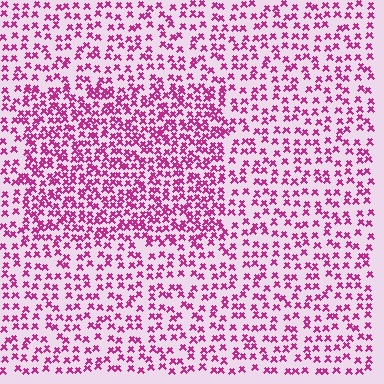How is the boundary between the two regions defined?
The boundary is defined by a change in element density (approximately 1.8x ratio). All elements are the same color, size, and shape.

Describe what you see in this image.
The image contains small magenta elements arranged at two different densities. A rectangle-shaped region is visible where the elements are more densely packed than the surrounding area.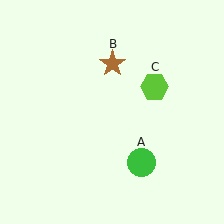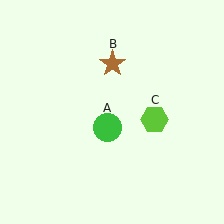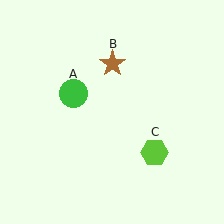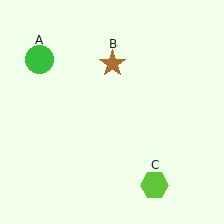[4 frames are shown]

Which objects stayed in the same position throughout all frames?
Brown star (object B) remained stationary.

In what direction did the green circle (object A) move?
The green circle (object A) moved up and to the left.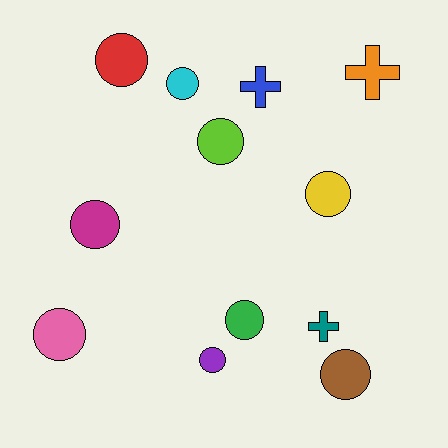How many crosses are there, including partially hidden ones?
There are 3 crosses.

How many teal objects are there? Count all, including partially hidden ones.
There is 1 teal object.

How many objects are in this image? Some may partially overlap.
There are 12 objects.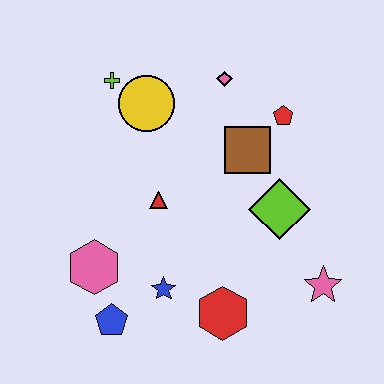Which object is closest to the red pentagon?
The brown square is closest to the red pentagon.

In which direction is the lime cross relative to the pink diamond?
The lime cross is to the left of the pink diamond.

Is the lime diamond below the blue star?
No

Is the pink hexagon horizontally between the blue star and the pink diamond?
No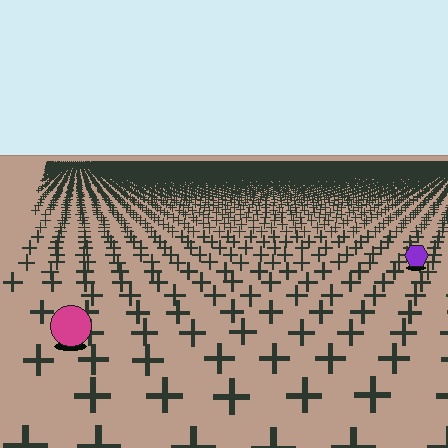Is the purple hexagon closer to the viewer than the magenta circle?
No. The magenta circle is closer — you can tell from the texture gradient: the ground texture is coarser near it.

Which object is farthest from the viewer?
The purple hexagon is farthest from the viewer. It appears smaller and the ground texture around it is denser.